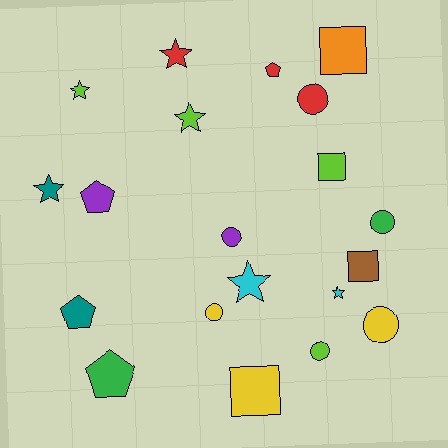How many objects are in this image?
There are 20 objects.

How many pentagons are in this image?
There are 4 pentagons.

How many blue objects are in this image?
There are no blue objects.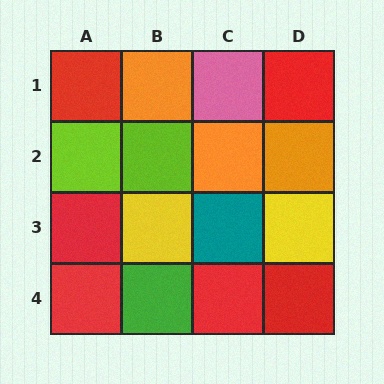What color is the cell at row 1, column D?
Red.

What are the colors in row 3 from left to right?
Red, yellow, teal, yellow.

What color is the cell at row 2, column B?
Lime.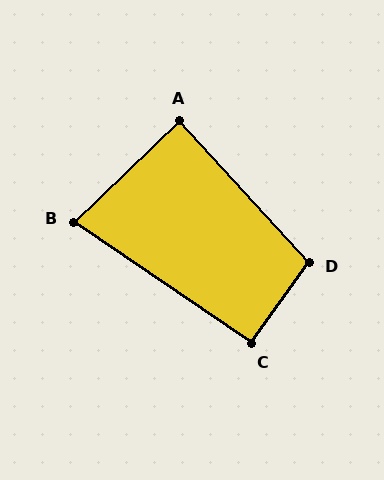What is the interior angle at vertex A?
Approximately 89 degrees (approximately right).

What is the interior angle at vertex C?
Approximately 91 degrees (approximately right).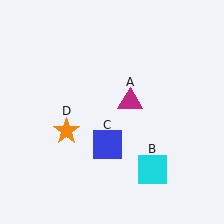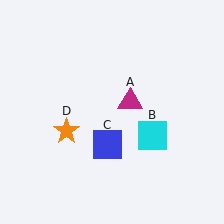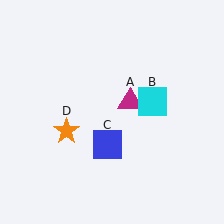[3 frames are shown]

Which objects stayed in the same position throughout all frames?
Magenta triangle (object A) and blue square (object C) and orange star (object D) remained stationary.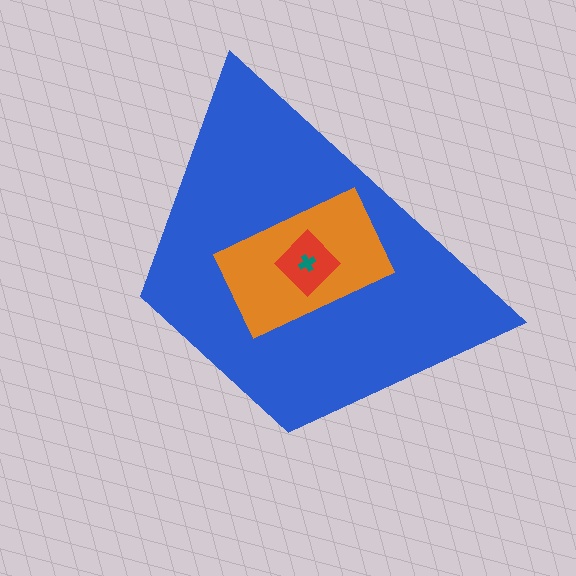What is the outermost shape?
The blue trapezoid.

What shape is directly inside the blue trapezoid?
The orange rectangle.